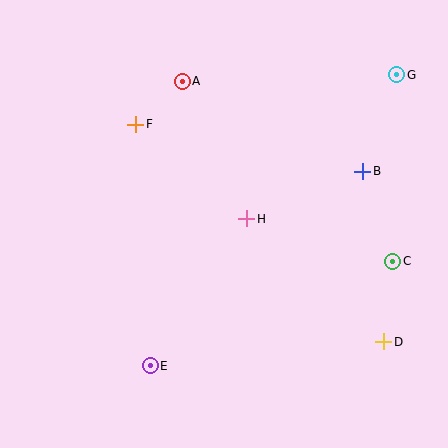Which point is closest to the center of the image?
Point H at (247, 219) is closest to the center.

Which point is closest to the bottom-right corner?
Point D is closest to the bottom-right corner.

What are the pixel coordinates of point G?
Point G is at (397, 75).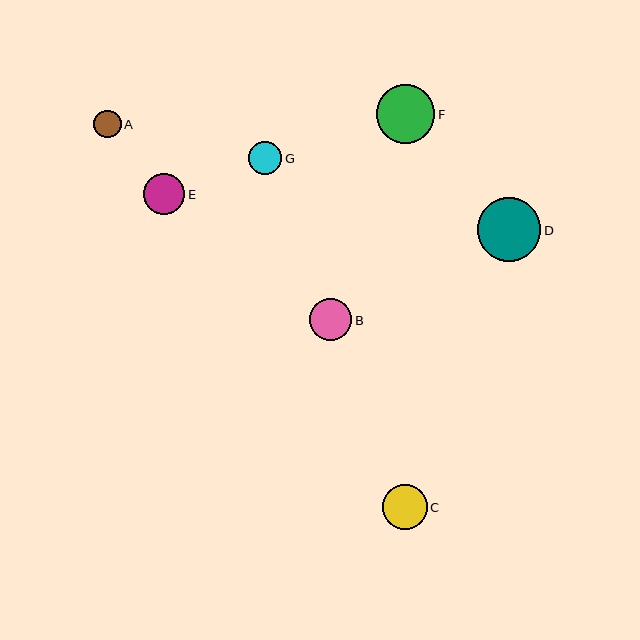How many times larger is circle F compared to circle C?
Circle F is approximately 1.3 times the size of circle C.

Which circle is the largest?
Circle D is the largest with a size of approximately 64 pixels.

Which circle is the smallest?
Circle A is the smallest with a size of approximately 27 pixels.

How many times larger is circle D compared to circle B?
Circle D is approximately 1.5 times the size of circle B.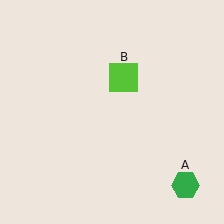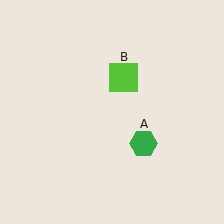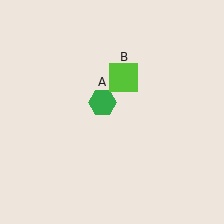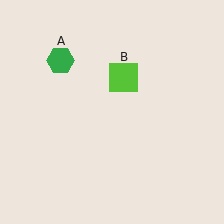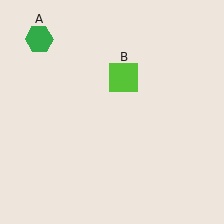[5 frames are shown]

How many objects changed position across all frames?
1 object changed position: green hexagon (object A).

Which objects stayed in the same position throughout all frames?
Lime square (object B) remained stationary.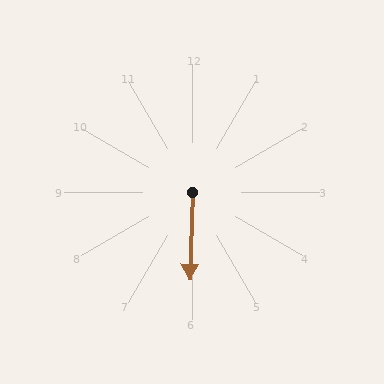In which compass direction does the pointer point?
South.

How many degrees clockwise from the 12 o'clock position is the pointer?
Approximately 182 degrees.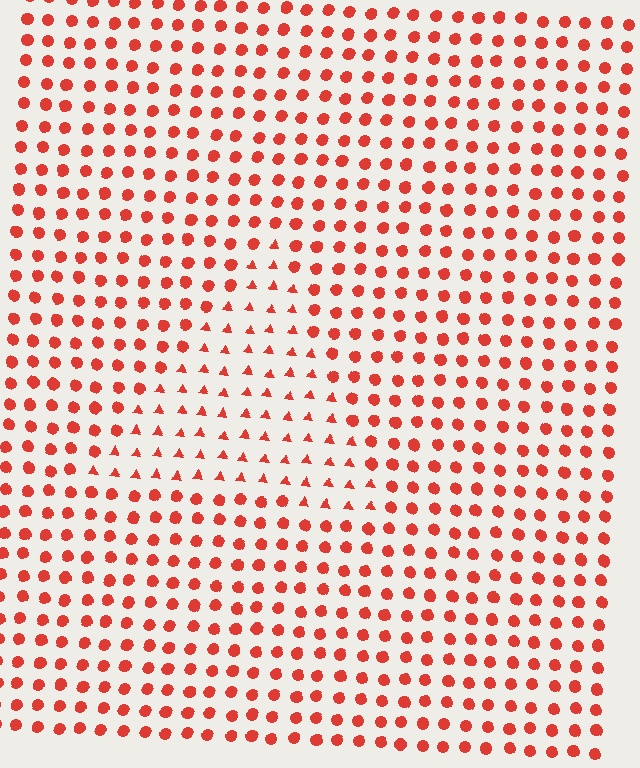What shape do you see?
I see a triangle.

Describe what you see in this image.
The image is filled with small red elements arranged in a uniform grid. A triangle-shaped region contains triangles, while the surrounding area contains circles. The boundary is defined purely by the change in element shape.